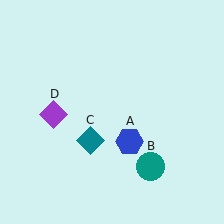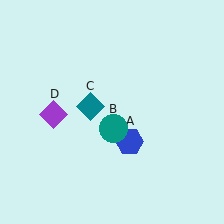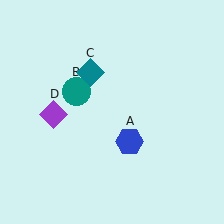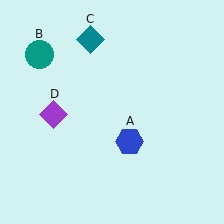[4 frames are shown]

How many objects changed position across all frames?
2 objects changed position: teal circle (object B), teal diamond (object C).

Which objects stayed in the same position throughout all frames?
Blue hexagon (object A) and purple diamond (object D) remained stationary.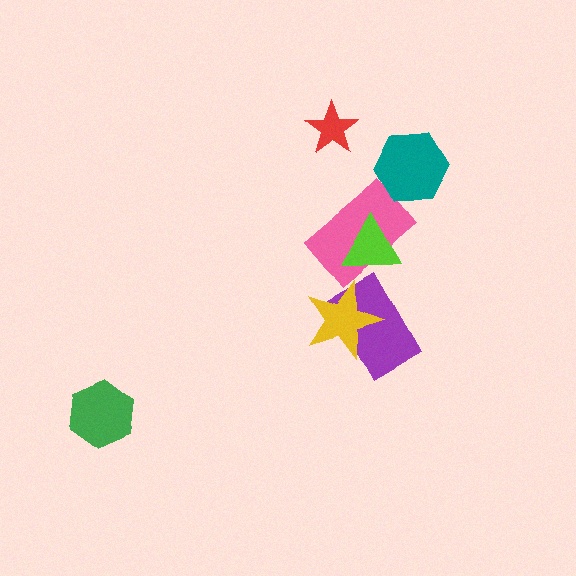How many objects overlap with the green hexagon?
0 objects overlap with the green hexagon.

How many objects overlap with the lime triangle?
1 object overlaps with the lime triangle.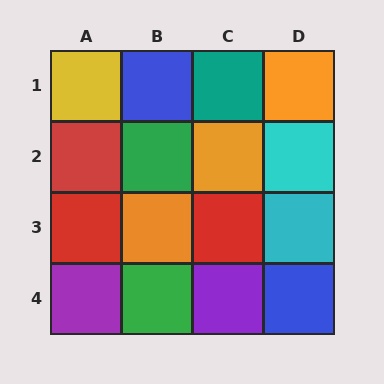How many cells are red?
3 cells are red.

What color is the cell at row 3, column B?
Orange.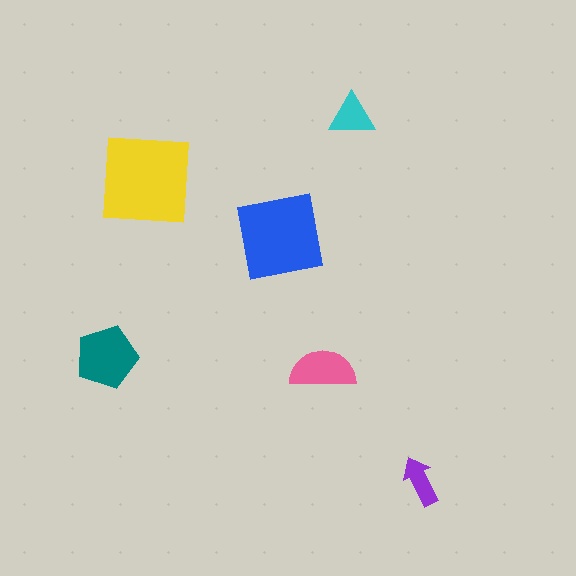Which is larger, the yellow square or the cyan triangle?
The yellow square.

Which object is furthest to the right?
The purple arrow is rightmost.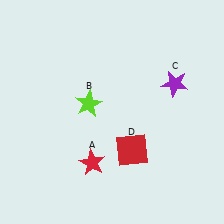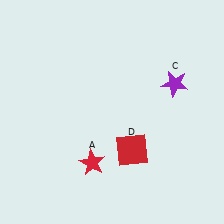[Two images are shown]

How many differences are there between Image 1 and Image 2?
There is 1 difference between the two images.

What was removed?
The lime star (B) was removed in Image 2.